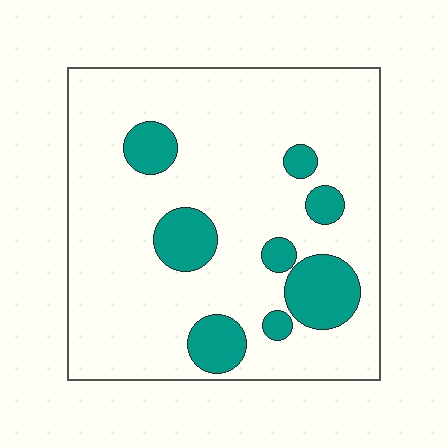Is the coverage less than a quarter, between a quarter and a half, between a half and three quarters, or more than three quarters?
Less than a quarter.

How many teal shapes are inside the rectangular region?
8.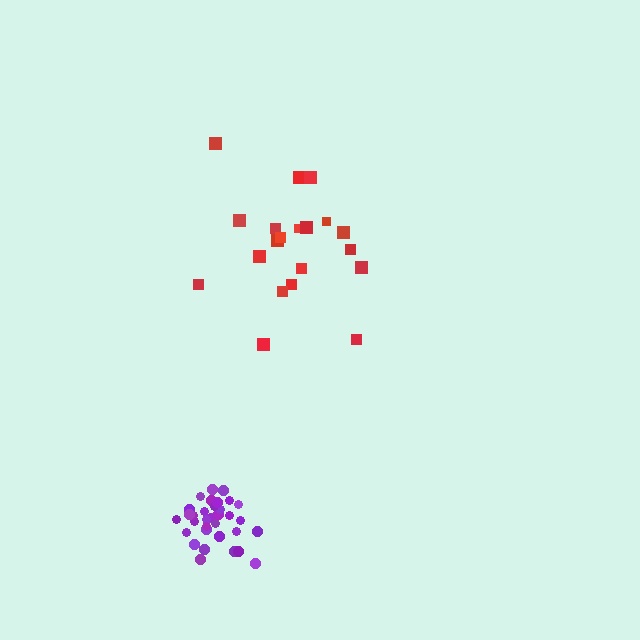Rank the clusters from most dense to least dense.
purple, red.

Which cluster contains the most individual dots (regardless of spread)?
Purple (34).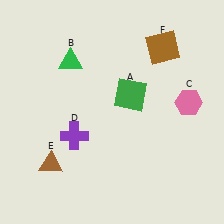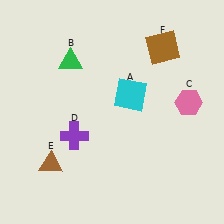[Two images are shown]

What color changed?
The square (A) changed from green in Image 1 to cyan in Image 2.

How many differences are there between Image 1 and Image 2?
There is 1 difference between the two images.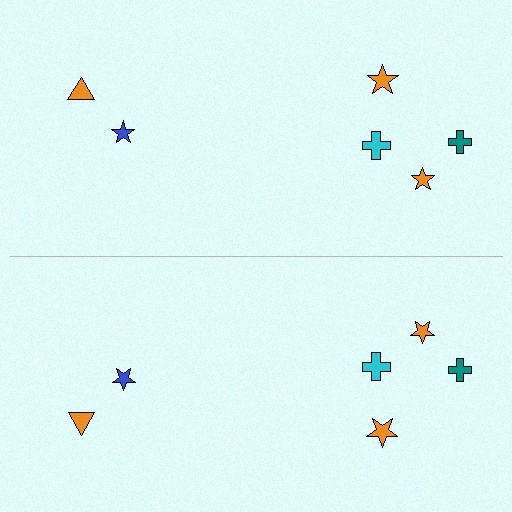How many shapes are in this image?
There are 12 shapes in this image.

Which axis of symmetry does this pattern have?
The pattern has a horizontal axis of symmetry running through the center of the image.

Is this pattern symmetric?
Yes, this pattern has bilateral (reflection) symmetry.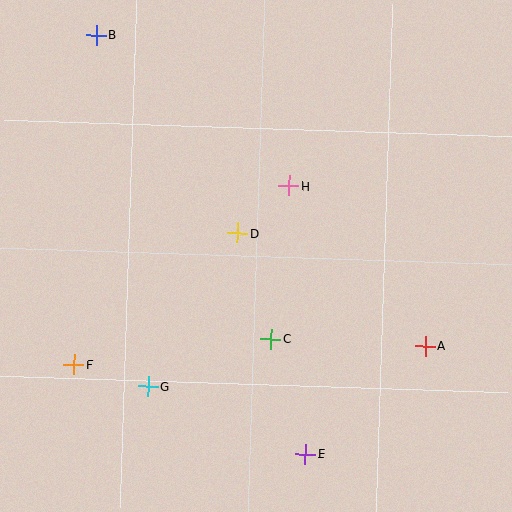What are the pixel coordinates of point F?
Point F is at (74, 364).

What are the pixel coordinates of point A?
Point A is at (425, 346).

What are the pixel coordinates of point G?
Point G is at (148, 386).